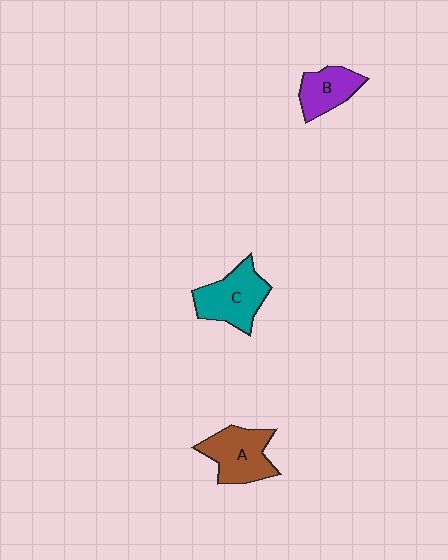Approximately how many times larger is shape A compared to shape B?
Approximately 1.4 times.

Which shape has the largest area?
Shape C (teal).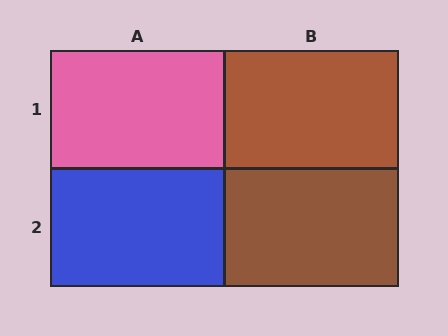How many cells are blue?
1 cell is blue.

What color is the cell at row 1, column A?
Pink.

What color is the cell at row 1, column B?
Brown.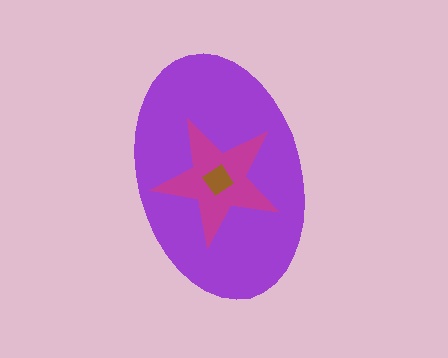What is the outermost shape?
The purple ellipse.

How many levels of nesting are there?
3.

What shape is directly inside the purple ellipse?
The magenta star.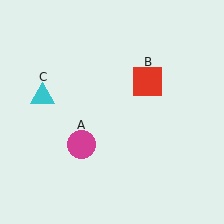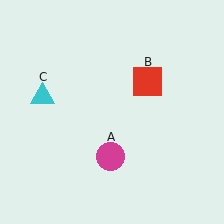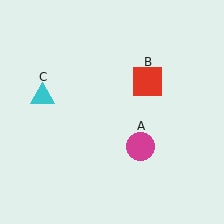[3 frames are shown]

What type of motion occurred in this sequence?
The magenta circle (object A) rotated counterclockwise around the center of the scene.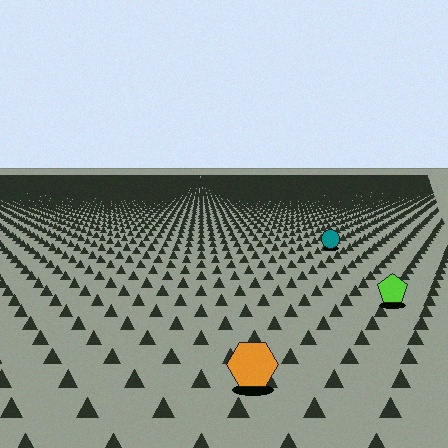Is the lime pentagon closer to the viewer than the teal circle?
Yes. The lime pentagon is closer — you can tell from the texture gradient: the ground texture is coarser near it.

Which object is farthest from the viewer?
The teal circle is farthest from the viewer. It appears smaller and the ground texture around it is denser.